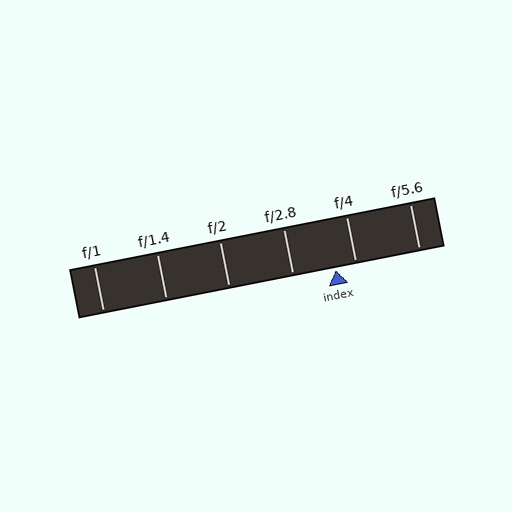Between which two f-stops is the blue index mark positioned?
The index mark is between f/2.8 and f/4.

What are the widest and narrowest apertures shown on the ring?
The widest aperture shown is f/1 and the narrowest is f/5.6.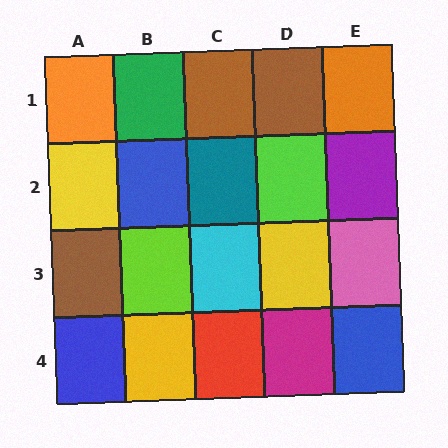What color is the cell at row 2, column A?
Yellow.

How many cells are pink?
1 cell is pink.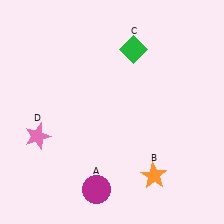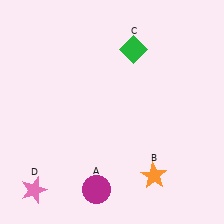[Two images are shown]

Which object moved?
The pink star (D) moved down.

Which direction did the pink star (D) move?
The pink star (D) moved down.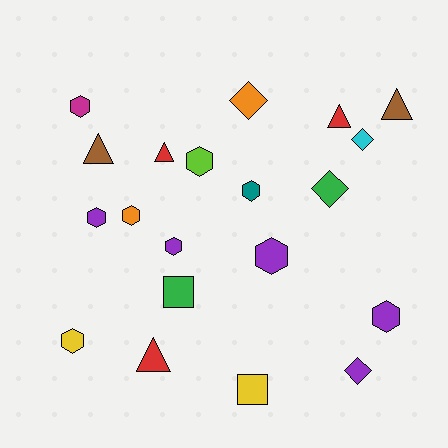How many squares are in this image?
There are 2 squares.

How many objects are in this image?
There are 20 objects.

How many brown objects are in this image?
There are 2 brown objects.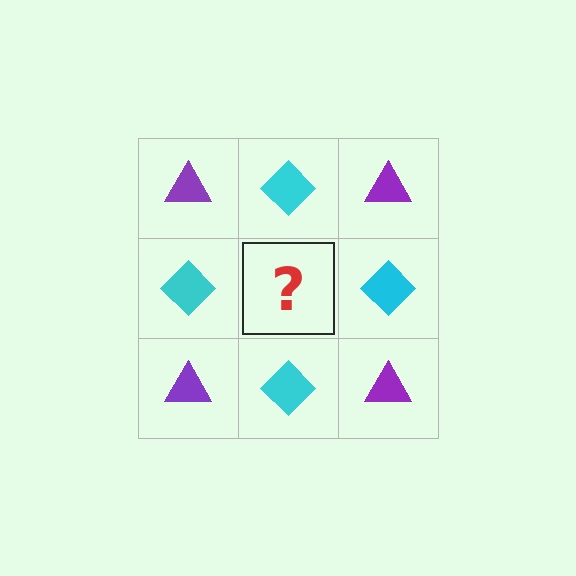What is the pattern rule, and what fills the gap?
The rule is that it alternates purple triangle and cyan diamond in a checkerboard pattern. The gap should be filled with a purple triangle.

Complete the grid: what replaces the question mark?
The question mark should be replaced with a purple triangle.